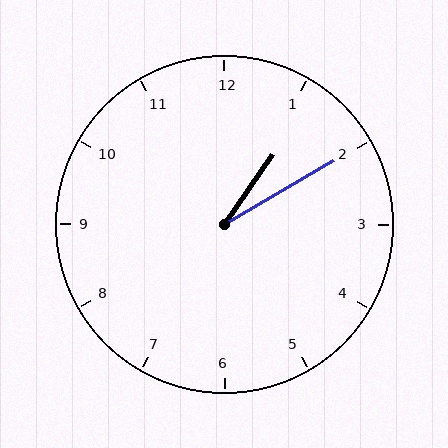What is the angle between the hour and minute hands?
Approximately 25 degrees.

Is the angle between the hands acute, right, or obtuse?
It is acute.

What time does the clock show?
1:10.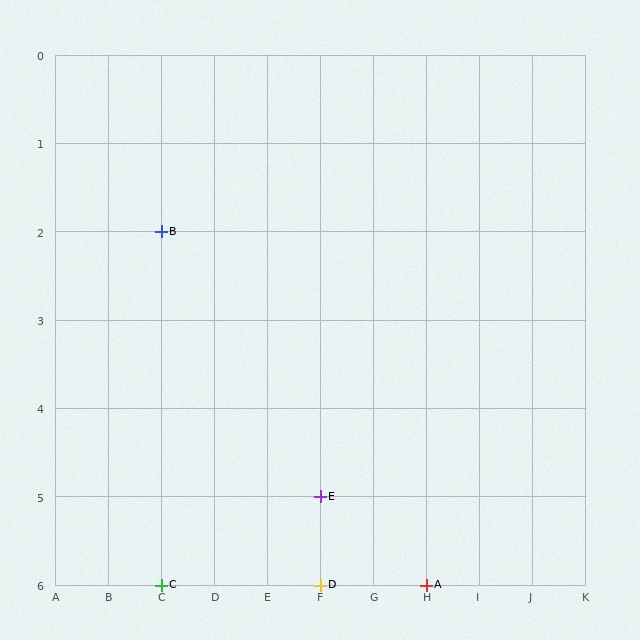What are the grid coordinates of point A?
Point A is at grid coordinates (H, 6).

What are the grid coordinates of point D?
Point D is at grid coordinates (F, 6).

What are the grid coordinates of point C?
Point C is at grid coordinates (C, 6).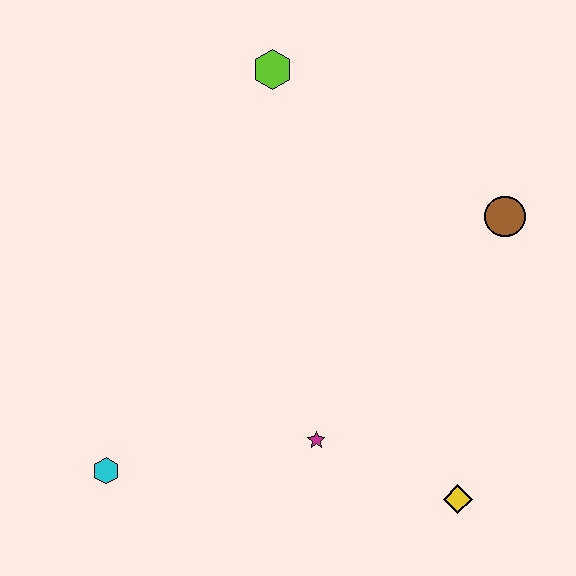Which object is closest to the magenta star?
The yellow diamond is closest to the magenta star.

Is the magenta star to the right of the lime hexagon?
Yes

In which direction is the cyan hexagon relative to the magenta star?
The cyan hexagon is to the left of the magenta star.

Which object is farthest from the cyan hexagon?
The brown circle is farthest from the cyan hexagon.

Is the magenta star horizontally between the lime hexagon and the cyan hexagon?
No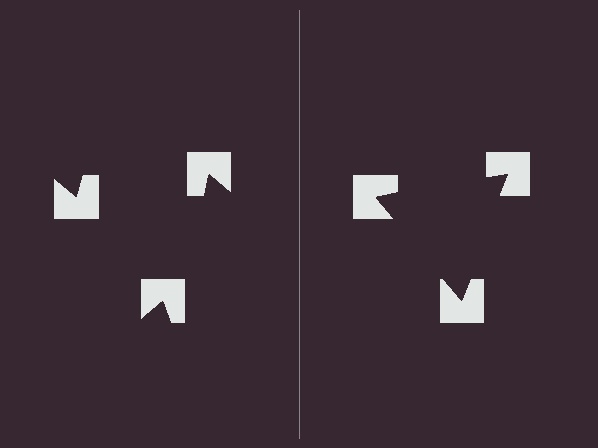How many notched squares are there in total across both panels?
6 — 3 on each side.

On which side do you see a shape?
An illusory triangle appears on the right side. On the left side the wedge cuts are rotated, so no coherent shape forms.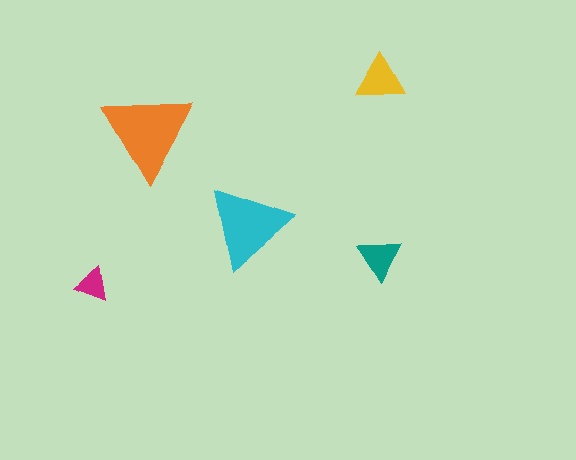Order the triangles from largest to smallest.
the orange one, the cyan one, the yellow one, the teal one, the magenta one.